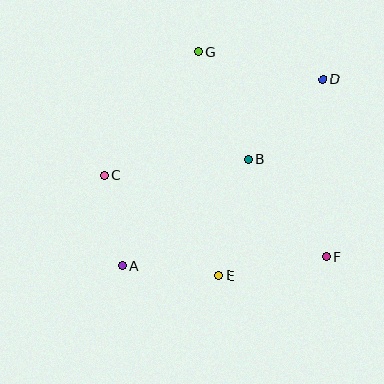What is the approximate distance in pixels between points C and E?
The distance between C and E is approximately 152 pixels.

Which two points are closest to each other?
Points A and C are closest to each other.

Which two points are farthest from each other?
Points A and D are farthest from each other.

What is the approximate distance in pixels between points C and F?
The distance between C and F is approximately 237 pixels.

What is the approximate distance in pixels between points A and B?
The distance between A and B is approximately 166 pixels.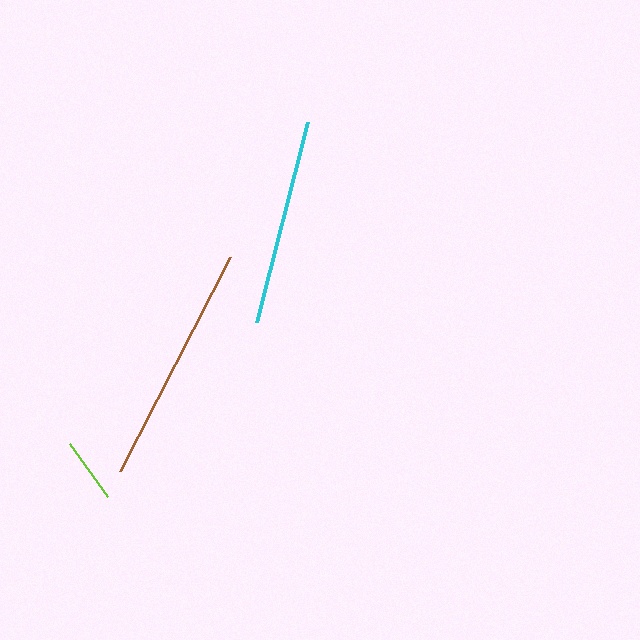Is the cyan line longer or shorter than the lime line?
The cyan line is longer than the lime line.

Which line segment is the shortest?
The lime line is the shortest at approximately 65 pixels.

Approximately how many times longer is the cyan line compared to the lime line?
The cyan line is approximately 3.2 times the length of the lime line.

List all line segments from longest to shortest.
From longest to shortest: brown, cyan, lime.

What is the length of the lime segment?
The lime segment is approximately 65 pixels long.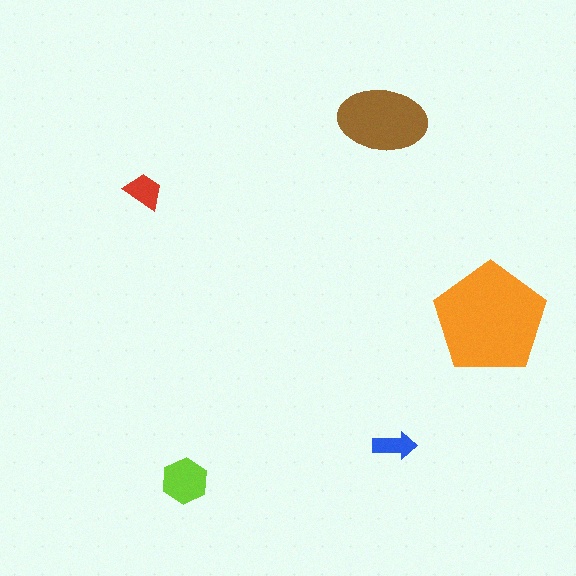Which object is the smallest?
The blue arrow.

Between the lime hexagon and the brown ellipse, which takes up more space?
The brown ellipse.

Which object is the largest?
The orange pentagon.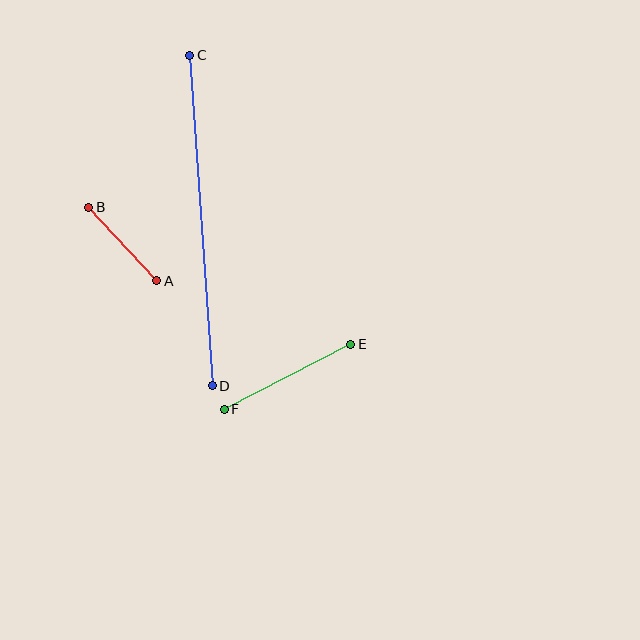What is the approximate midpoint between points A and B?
The midpoint is at approximately (123, 244) pixels.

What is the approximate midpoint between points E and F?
The midpoint is at approximately (288, 377) pixels.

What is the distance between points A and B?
The distance is approximately 100 pixels.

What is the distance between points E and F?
The distance is approximately 142 pixels.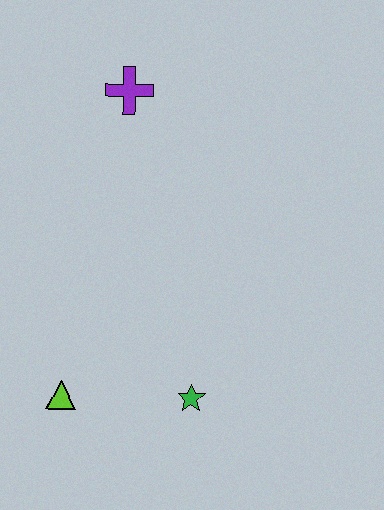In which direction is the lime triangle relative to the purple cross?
The lime triangle is below the purple cross.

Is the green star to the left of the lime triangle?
No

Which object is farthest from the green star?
The purple cross is farthest from the green star.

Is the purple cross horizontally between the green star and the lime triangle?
Yes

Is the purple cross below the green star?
No